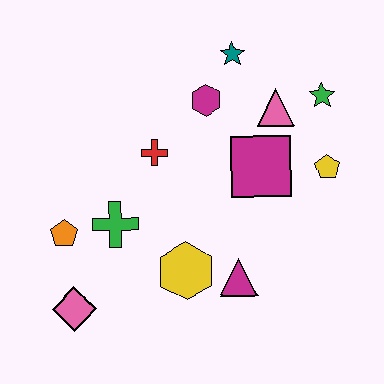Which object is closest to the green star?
The pink triangle is closest to the green star.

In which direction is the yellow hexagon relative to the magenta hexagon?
The yellow hexagon is below the magenta hexagon.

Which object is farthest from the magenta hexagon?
The pink diamond is farthest from the magenta hexagon.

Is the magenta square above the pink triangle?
No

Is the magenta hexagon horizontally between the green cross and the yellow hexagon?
No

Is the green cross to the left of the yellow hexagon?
Yes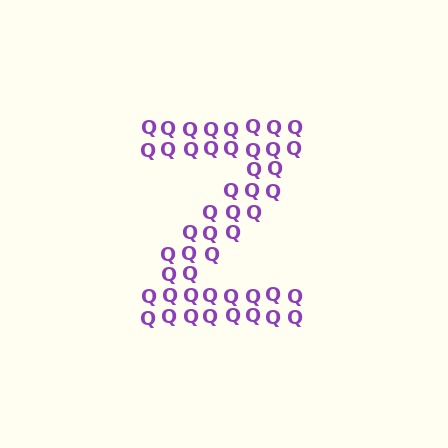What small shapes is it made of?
It is made of small letter Q's.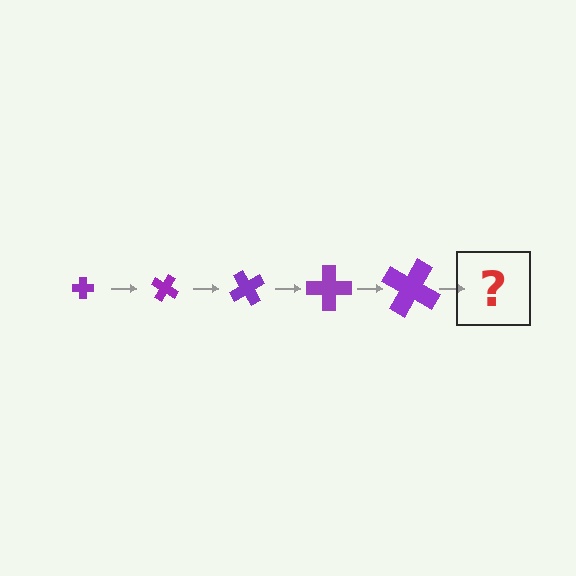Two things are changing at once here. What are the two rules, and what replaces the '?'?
The two rules are that the cross grows larger each step and it rotates 30 degrees each step. The '?' should be a cross, larger than the previous one and rotated 150 degrees from the start.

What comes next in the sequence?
The next element should be a cross, larger than the previous one and rotated 150 degrees from the start.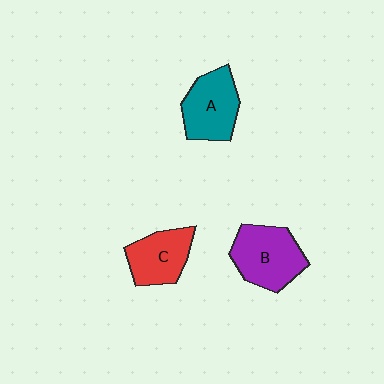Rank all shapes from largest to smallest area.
From largest to smallest: B (purple), A (teal), C (red).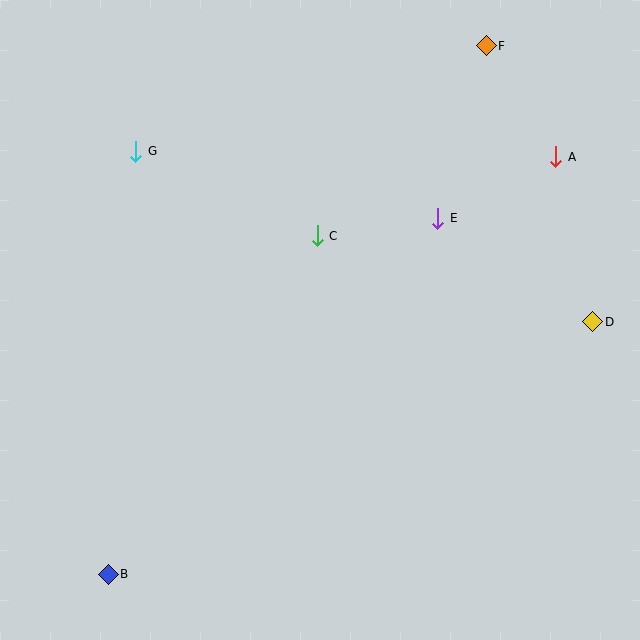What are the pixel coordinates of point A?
Point A is at (556, 157).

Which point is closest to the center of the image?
Point C at (317, 236) is closest to the center.